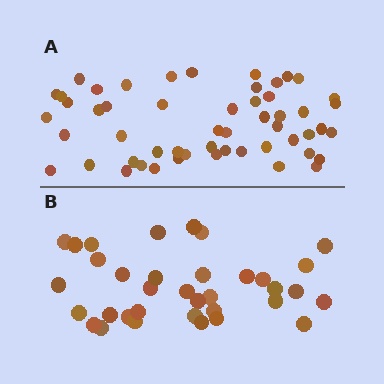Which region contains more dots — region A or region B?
Region A (the top region) has more dots.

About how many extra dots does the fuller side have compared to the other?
Region A has approximately 20 more dots than region B.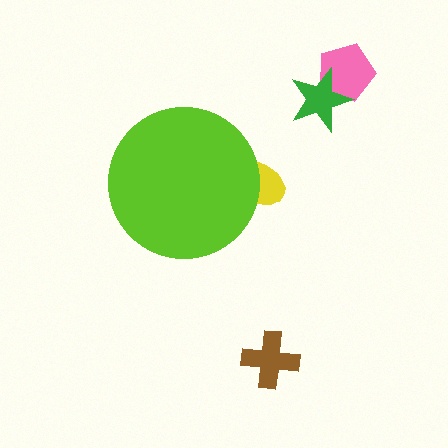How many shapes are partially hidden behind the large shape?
1 shape is partially hidden.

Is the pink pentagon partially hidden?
No, the pink pentagon is fully visible.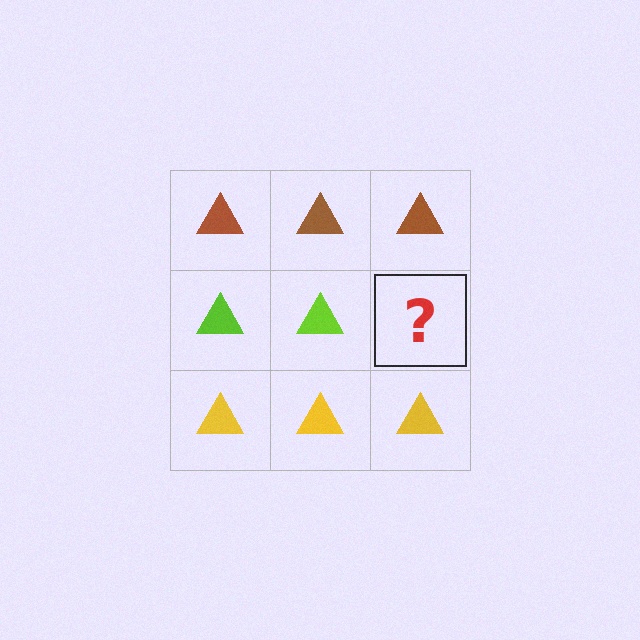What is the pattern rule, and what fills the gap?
The rule is that each row has a consistent color. The gap should be filled with a lime triangle.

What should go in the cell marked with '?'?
The missing cell should contain a lime triangle.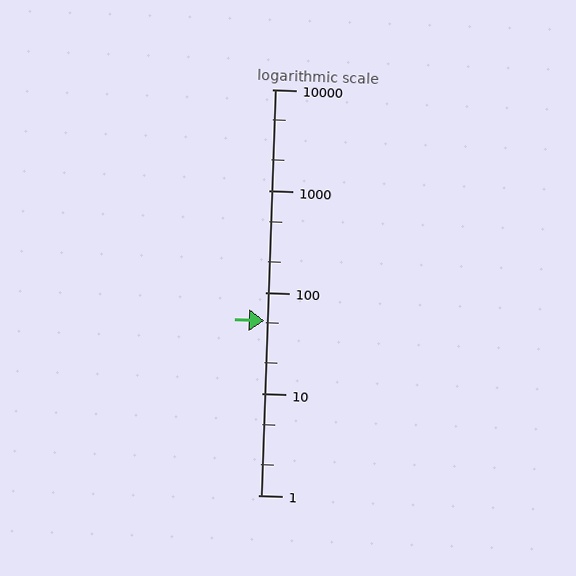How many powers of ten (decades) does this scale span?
The scale spans 4 decades, from 1 to 10000.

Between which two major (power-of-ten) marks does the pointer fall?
The pointer is between 10 and 100.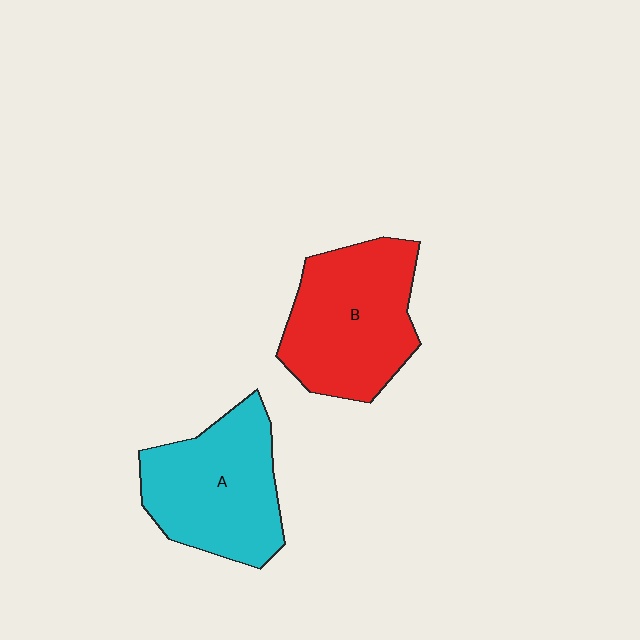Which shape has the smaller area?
Shape A (cyan).